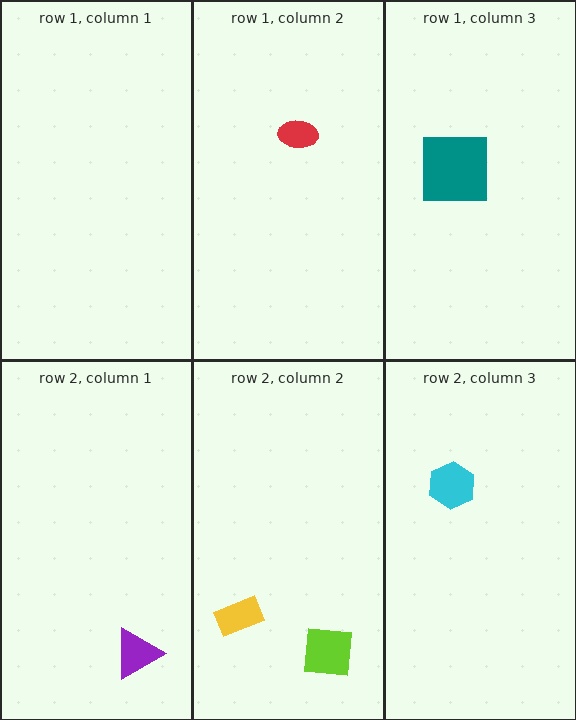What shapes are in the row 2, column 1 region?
The purple triangle.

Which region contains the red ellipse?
The row 1, column 2 region.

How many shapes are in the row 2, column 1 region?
1.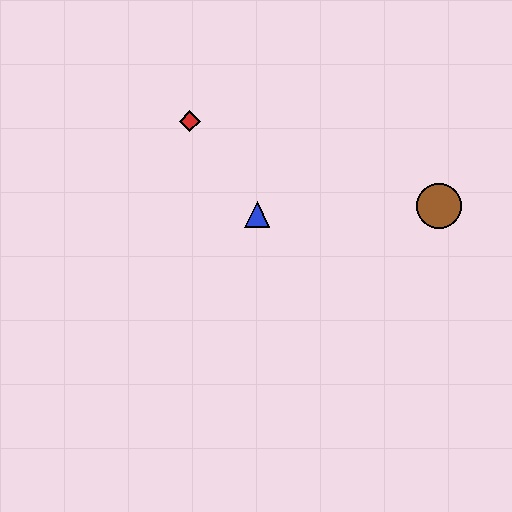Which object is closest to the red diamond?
The blue triangle is closest to the red diamond.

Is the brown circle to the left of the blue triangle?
No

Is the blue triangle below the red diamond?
Yes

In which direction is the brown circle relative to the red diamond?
The brown circle is to the right of the red diamond.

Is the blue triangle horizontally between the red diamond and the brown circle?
Yes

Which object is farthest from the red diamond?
The brown circle is farthest from the red diamond.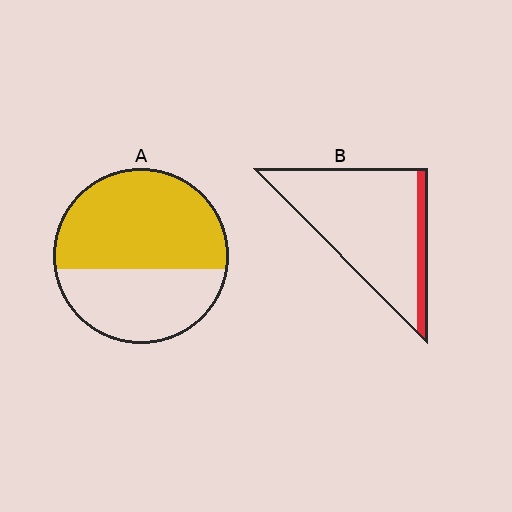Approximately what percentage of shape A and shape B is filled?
A is approximately 60% and B is approximately 10%.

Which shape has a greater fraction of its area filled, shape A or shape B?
Shape A.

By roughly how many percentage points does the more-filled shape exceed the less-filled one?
By roughly 45 percentage points (A over B).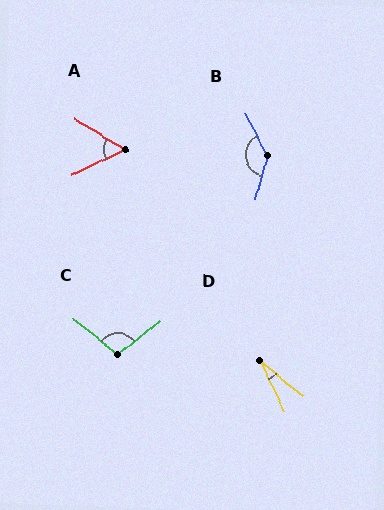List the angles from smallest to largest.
D (25°), A (56°), C (102°), B (138°).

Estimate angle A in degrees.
Approximately 56 degrees.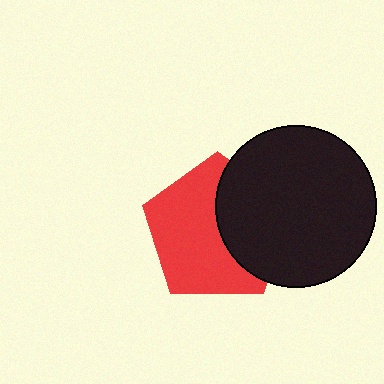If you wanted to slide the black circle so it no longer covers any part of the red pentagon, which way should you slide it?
Slide it right — that is the most direct way to separate the two shapes.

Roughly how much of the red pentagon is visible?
About half of it is visible (roughly 61%).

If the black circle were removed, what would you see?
You would see the complete red pentagon.